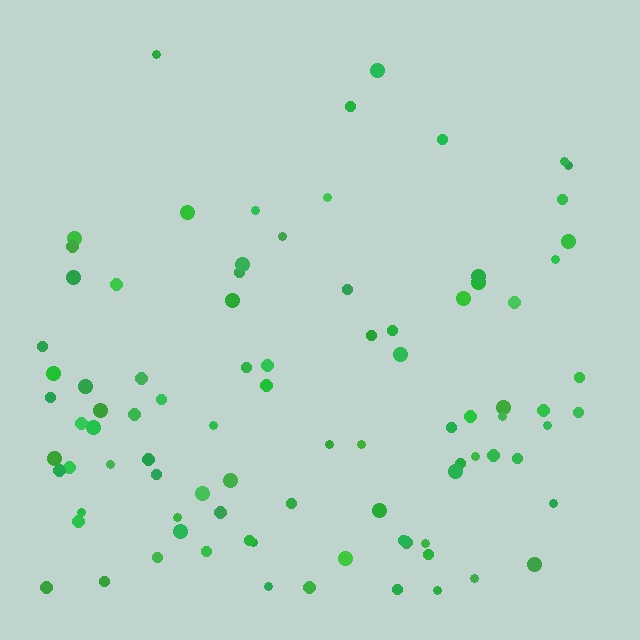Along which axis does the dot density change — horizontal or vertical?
Vertical.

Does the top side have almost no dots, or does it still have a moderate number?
Still a moderate number, just noticeably fewer than the bottom.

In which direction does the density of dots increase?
From top to bottom, with the bottom side densest.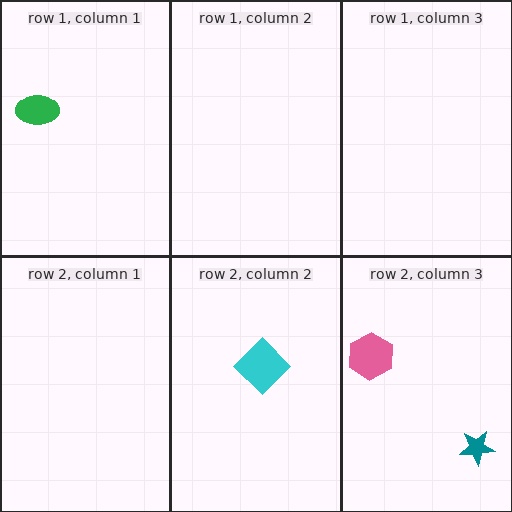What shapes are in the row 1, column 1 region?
The green ellipse.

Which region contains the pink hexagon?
The row 2, column 3 region.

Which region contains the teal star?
The row 2, column 3 region.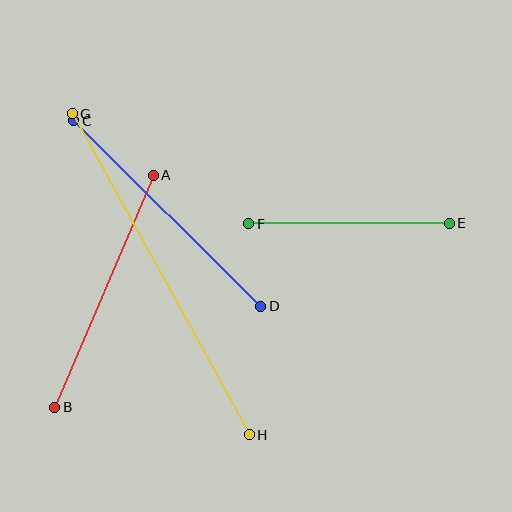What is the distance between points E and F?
The distance is approximately 201 pixels.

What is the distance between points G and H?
The distance is approximately 366 pixels.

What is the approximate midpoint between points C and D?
The midpoint is at approximately (167, 213) pixels.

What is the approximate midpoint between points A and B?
The midpoint is at approximately (104, 291) pixels.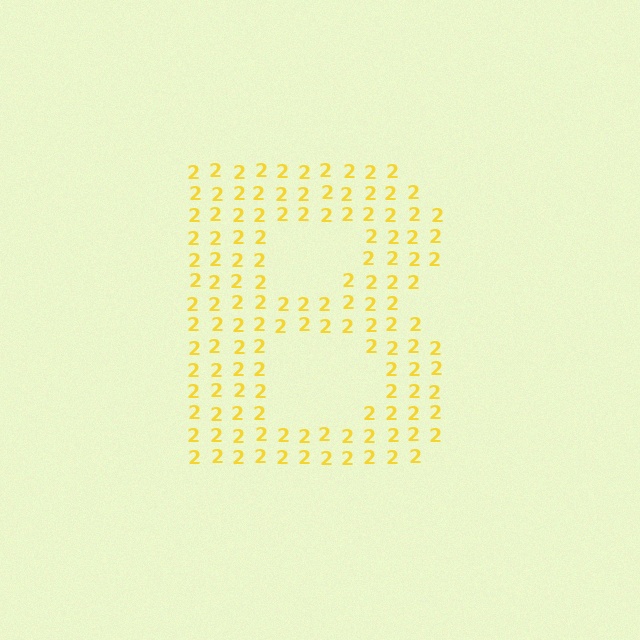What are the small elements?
The small elements are digit 2's.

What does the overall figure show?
The overall figure shows the letter B.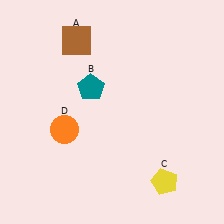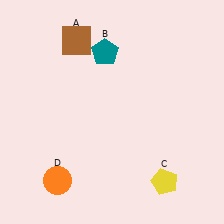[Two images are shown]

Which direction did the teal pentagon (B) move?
The teal pentagon (B) moved up.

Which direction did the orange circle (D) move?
The orange circle (D) moved down.